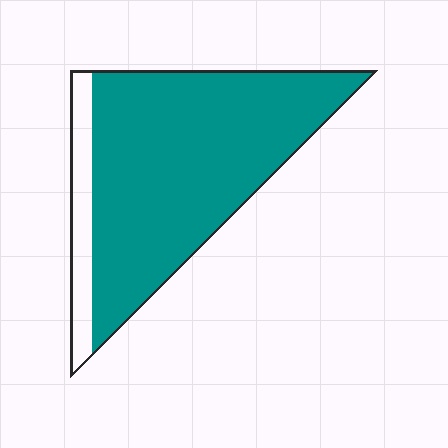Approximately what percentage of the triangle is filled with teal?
Approximately 85%.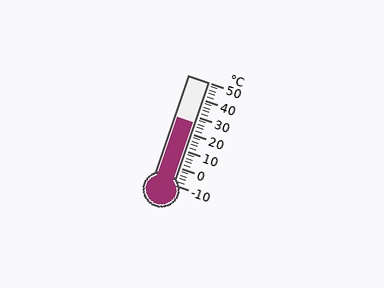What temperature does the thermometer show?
The thermometer shows approximately 26°C.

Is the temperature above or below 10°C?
The temperature is above 10°C.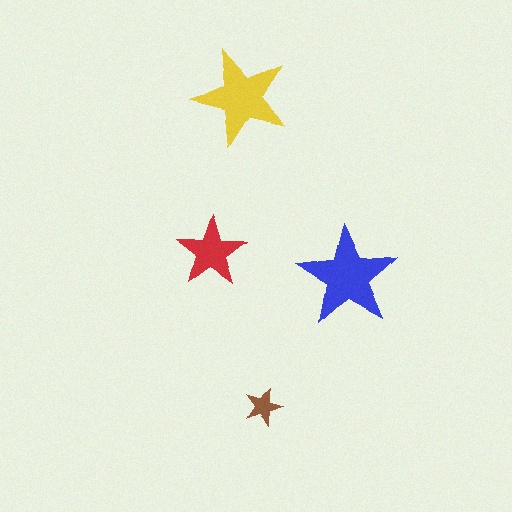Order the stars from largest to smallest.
the blue one, the yellow one, the red one, the brown one.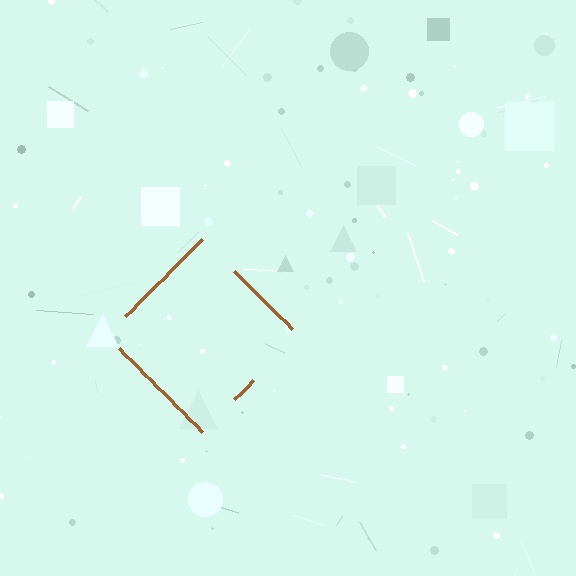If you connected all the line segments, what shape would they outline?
They would outline a diamond.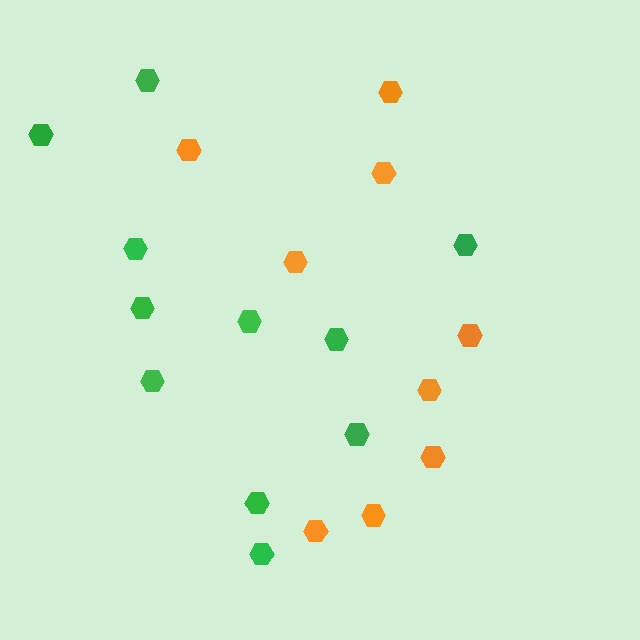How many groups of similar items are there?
There are 2 groups: one group of orange hexagons (9) and one group of green hexagons (11).